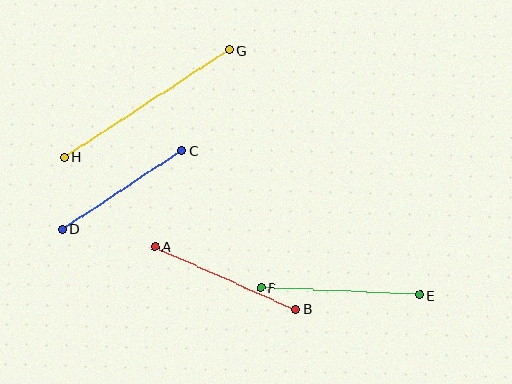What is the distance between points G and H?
The distance is approximately 197 pixels.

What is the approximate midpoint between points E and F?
The midpoint is at approximately (340, 292) pixels.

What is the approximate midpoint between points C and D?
The midpoint is at approximately (122, 190) pixels.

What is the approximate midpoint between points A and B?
The midpoint is at approximately (225, 278) pixels.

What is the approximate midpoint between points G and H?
The midpoint is at approximately (147, 104) pixels.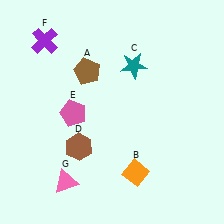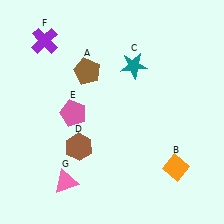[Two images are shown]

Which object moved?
The orange diamond (B) moved right.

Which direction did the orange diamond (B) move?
The orange diamond (B) moved right.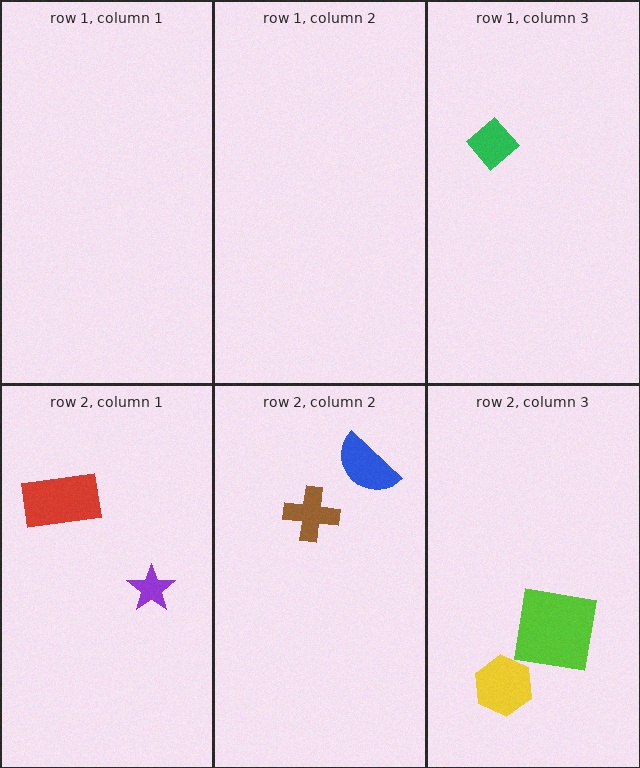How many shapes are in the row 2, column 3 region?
2.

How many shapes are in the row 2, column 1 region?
2.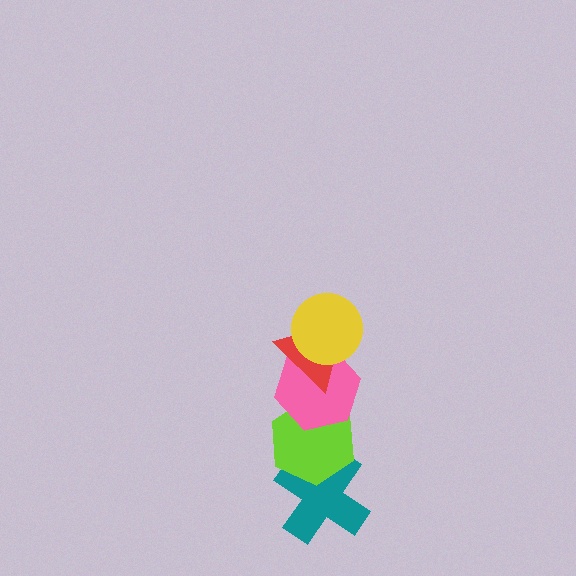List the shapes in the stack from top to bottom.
From top to bottom: the yellow circle, the red triangle, the pink hexagon, the lime hexagon, the teal cross.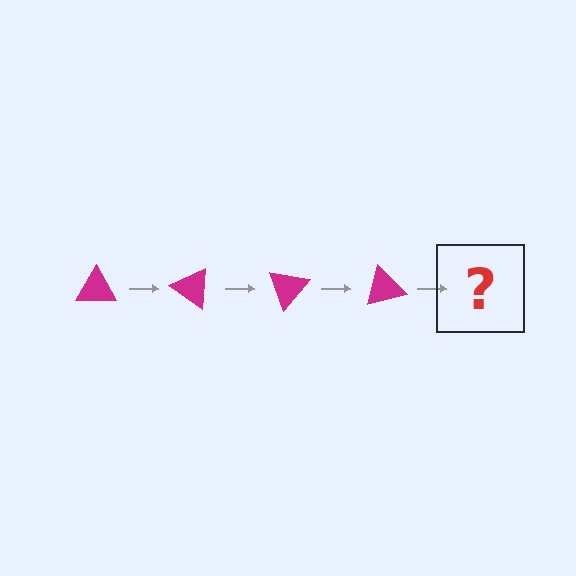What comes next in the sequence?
The next element should be a magenta triangle rotated 140 degrees.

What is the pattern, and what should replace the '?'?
The pattern is that the triangle rotates 35 degrees each step. The '?' should be a magenta triangle rotated 140 degrees.